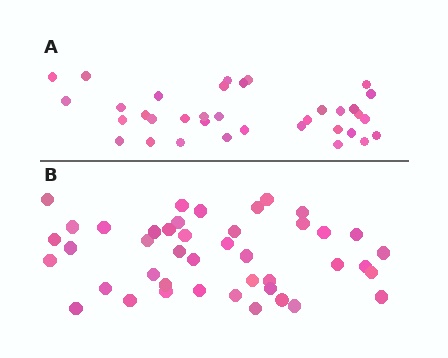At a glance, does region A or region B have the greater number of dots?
Region B (the bottom region) has more dots.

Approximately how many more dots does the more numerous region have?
Region B has roughly 8 or so more dots than region A.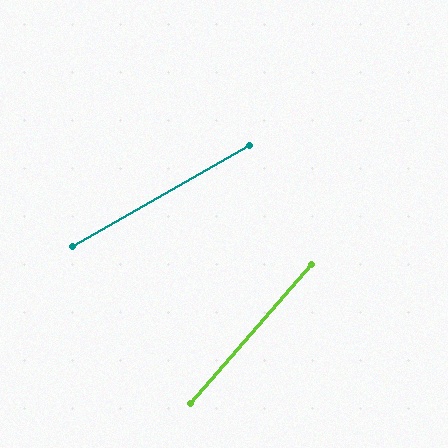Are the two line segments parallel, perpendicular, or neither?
Neither parallel nor perpendicular — they differ by about 19°.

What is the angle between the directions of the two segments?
Approximately 19 degrees.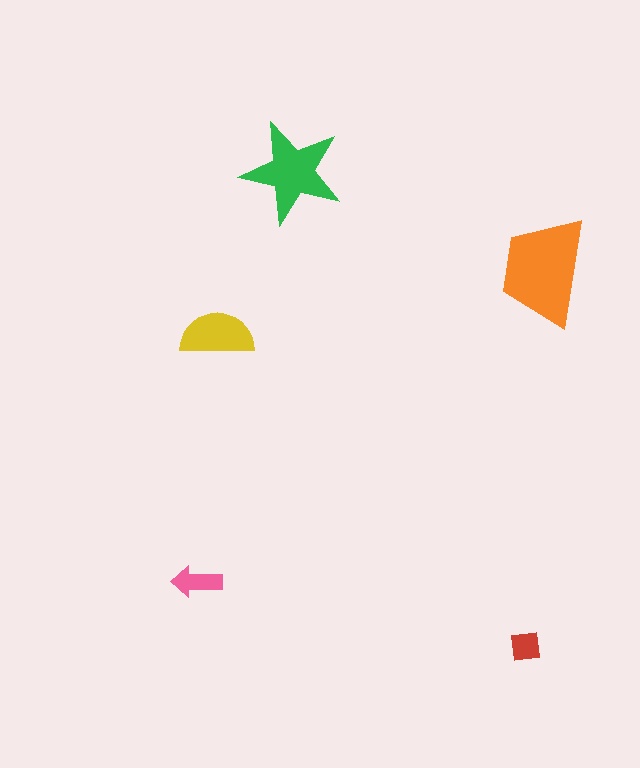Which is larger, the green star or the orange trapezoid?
The orange trapezoid.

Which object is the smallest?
The red square.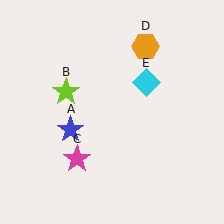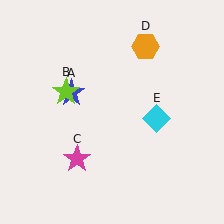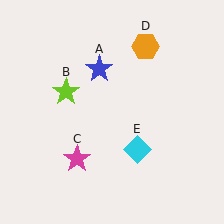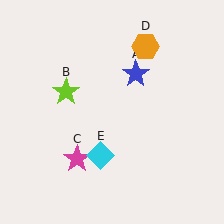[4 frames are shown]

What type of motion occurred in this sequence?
The blue star (object A), cyan diamond (object E) rotated clockwise around the center of the scene.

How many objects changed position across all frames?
2 objects changed position: blue star (object A), cyan diamond (object E).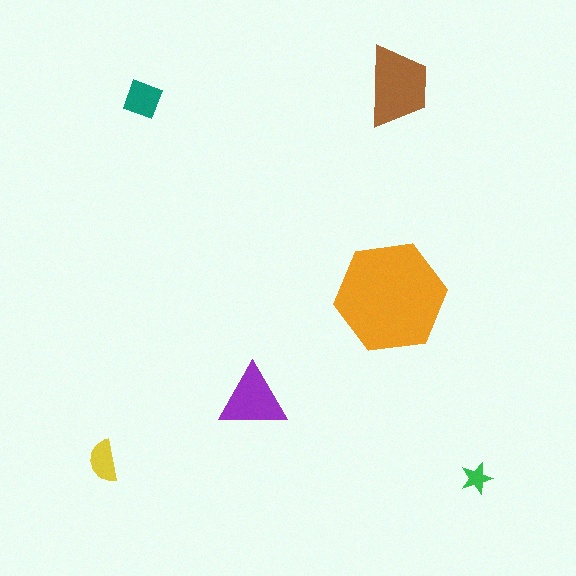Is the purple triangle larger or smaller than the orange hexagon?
Smaller.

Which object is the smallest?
The green star.